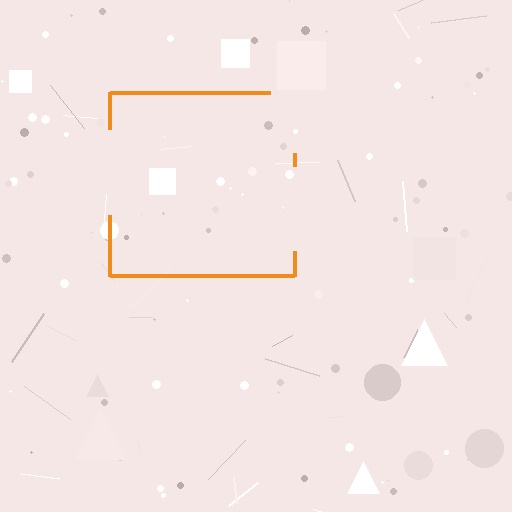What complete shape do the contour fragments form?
The contour fragments form a square.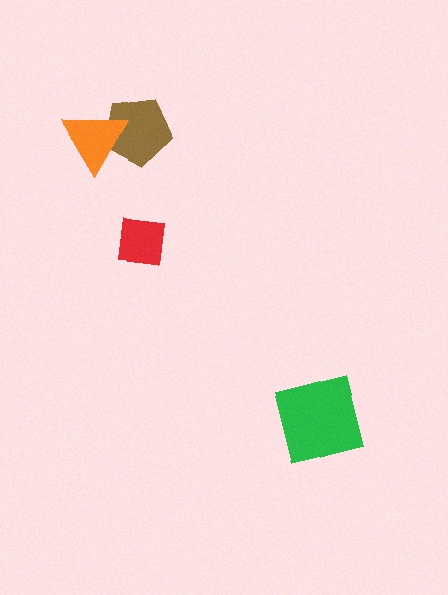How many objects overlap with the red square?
0 objects overlap with the red square.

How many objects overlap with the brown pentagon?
1 object overlaps with the brown pentagon.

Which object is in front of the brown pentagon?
The orange triangle is in front of the brown pentagon.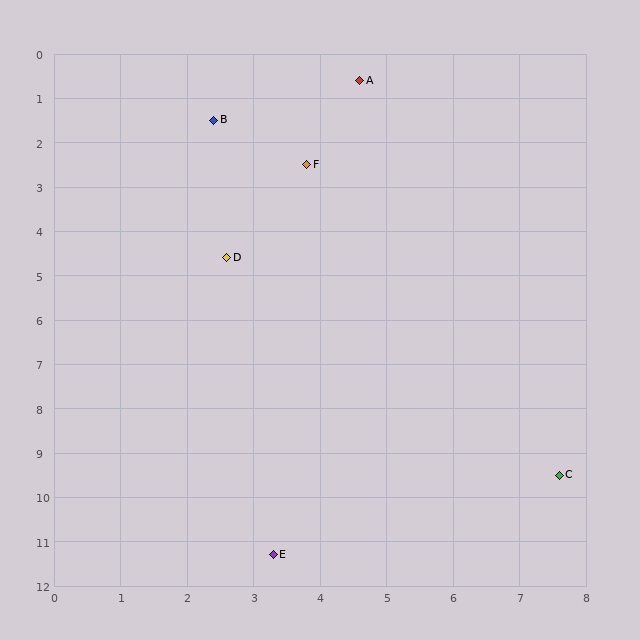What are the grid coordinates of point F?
Point F is at approximately (3.8, 2.5).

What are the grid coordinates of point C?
Point C is at approximately (7.6, 9.5).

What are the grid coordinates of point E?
Point E is at approximately (3.3, 11.3).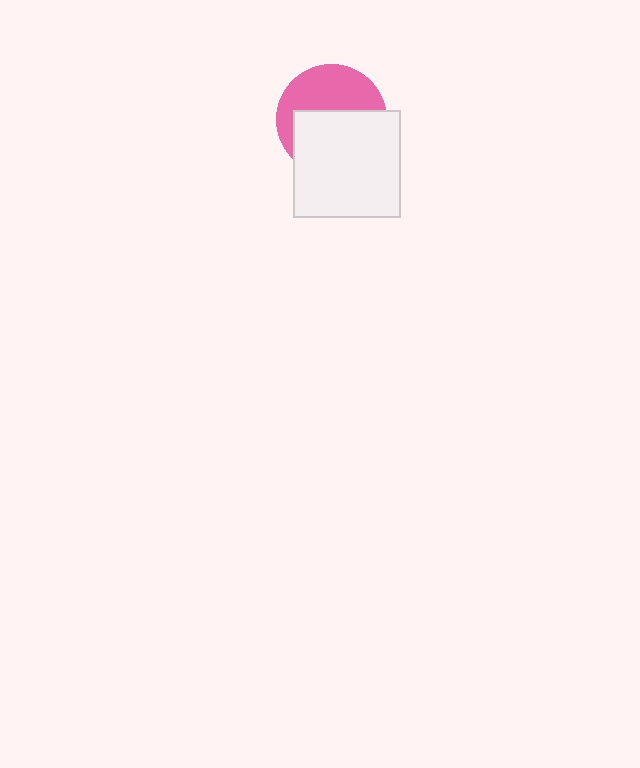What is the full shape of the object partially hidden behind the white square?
The partially hidden object is a pink circle.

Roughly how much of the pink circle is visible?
About half of it is visible (roughly 45%).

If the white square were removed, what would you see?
You would see the complete pink circle.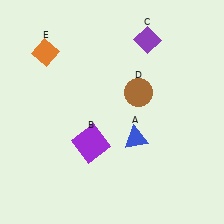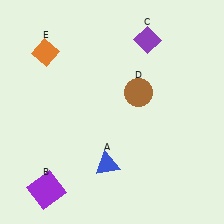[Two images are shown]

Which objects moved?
The objects that moved are: the blue triangle (A), the purple square (B).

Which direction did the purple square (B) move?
The purple square (B) moved down.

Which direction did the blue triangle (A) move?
The blue triangle (A) moved left.